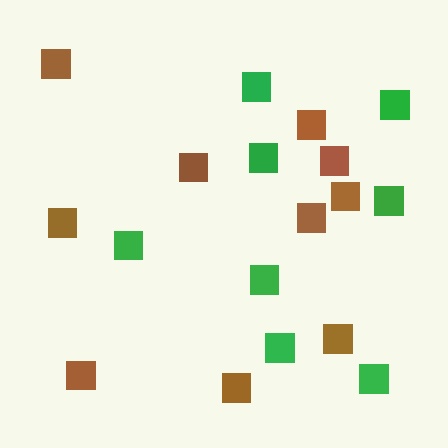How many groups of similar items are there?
There are 2 groups: one group of green squares (8) and one group of brown squares (10).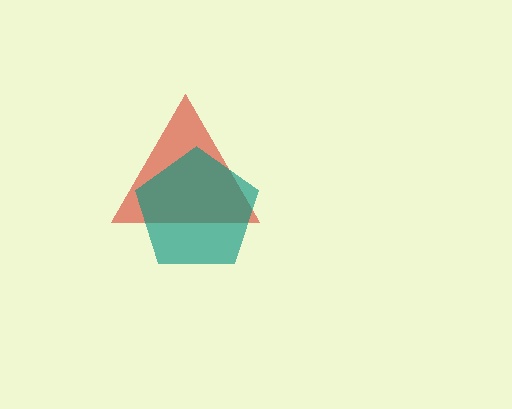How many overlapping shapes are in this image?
There are 2 overlapping shapes in the image.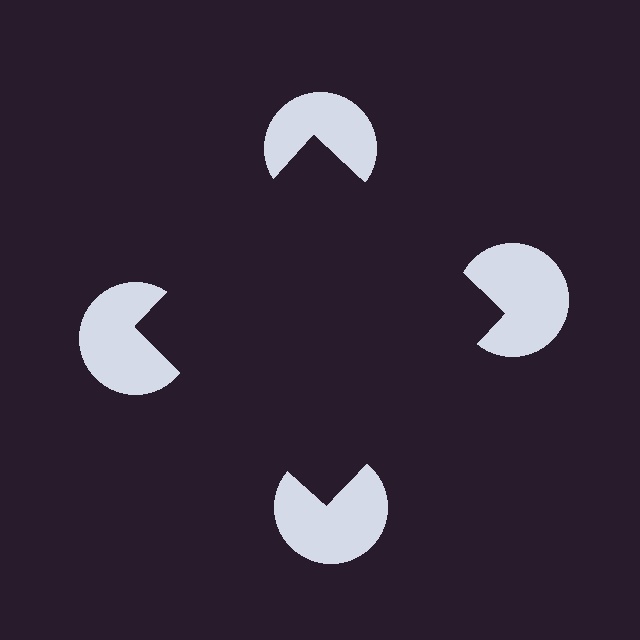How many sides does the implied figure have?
4 sides.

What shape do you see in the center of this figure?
An illusory square — its edges are inferred from the aligned wedge cuts in the pac-man discs, not physically drawn.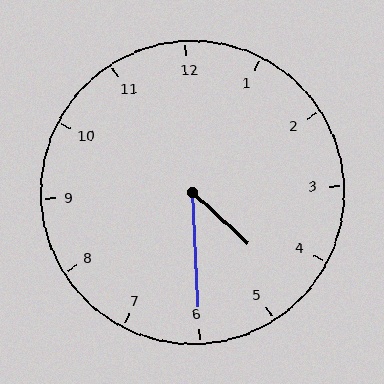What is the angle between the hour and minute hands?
Approximately 45 degrees.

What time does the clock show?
4:30.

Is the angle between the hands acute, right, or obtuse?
It is acute.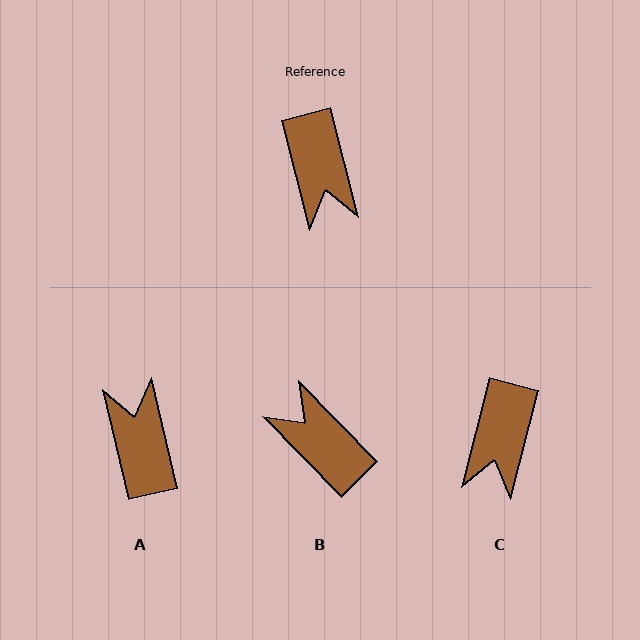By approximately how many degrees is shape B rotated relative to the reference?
Approximately 150 degrees clockwise.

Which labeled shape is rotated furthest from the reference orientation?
A, about 179 degrees away.